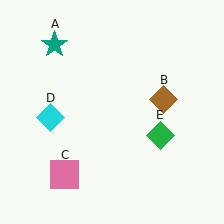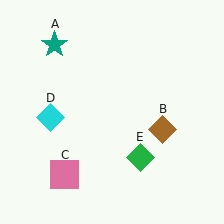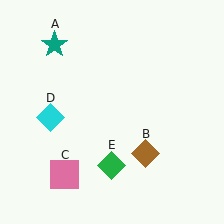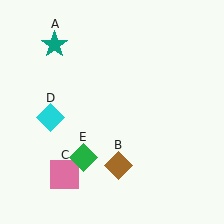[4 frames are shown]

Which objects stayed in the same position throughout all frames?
Teal star (object A) and pink square (object C) and cyan diamond (object D) remained stationary.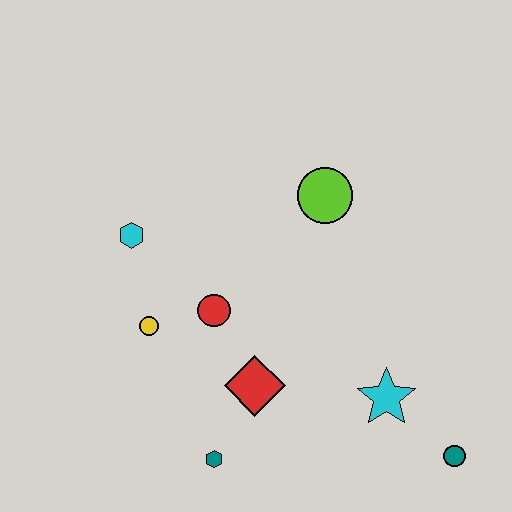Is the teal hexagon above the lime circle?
No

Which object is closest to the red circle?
The yellow circle is closest to the red circle.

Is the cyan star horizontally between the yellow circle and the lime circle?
No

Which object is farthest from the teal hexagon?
The lime circle is farthest from the teal hexagon.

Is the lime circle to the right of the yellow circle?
Yes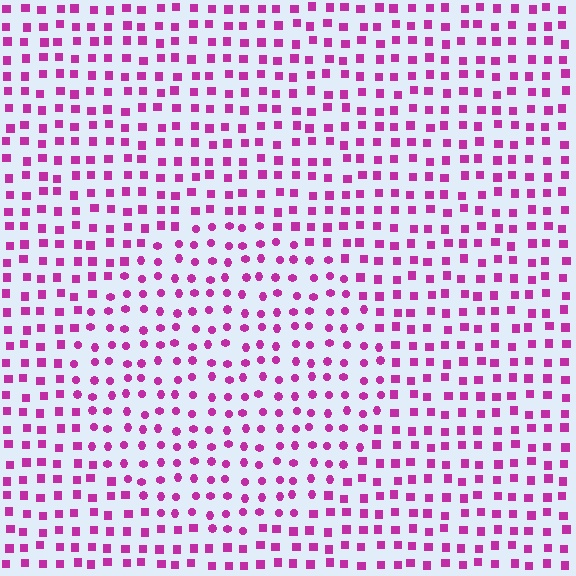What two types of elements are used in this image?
The image uses circles inside the circle region and squares outside it.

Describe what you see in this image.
The image is filled with small magenta elements arranged in a uniform grid. A circle-shaped region contains circles, while the surrounding area contains squares. The boundary is defined purely by the change in element shape.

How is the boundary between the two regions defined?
The boundary is defined by a change in element shape: circles inside vs. squares outside. All elements share the same color and spacing.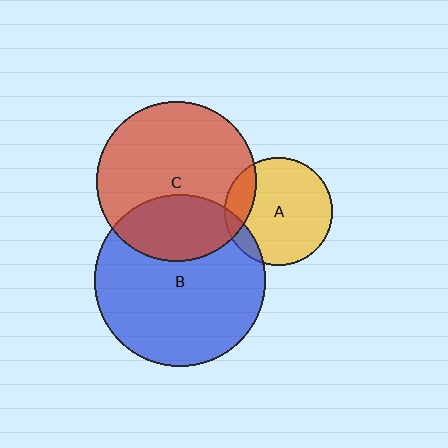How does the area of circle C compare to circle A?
Approximately 2.2 times.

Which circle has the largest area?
Circle B (blue).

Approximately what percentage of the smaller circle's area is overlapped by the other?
Approximately 10%.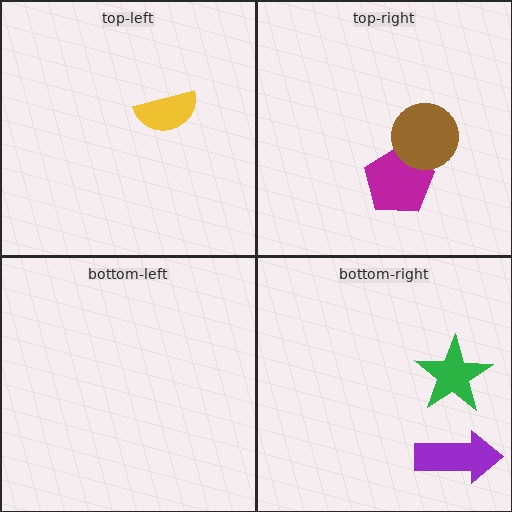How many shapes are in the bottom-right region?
2.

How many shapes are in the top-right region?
2.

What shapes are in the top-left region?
The yellow semicircle.